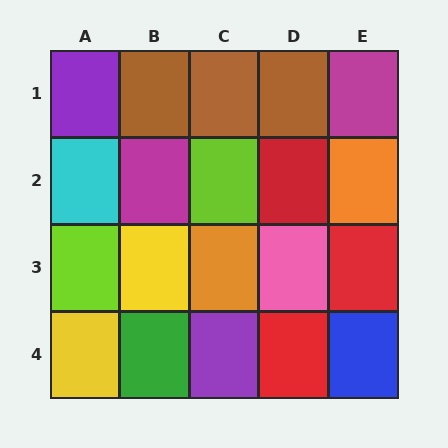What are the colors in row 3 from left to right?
Lime, yellow, orange, pink, red.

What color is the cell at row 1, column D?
Brown.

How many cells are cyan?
1 cell is cyan.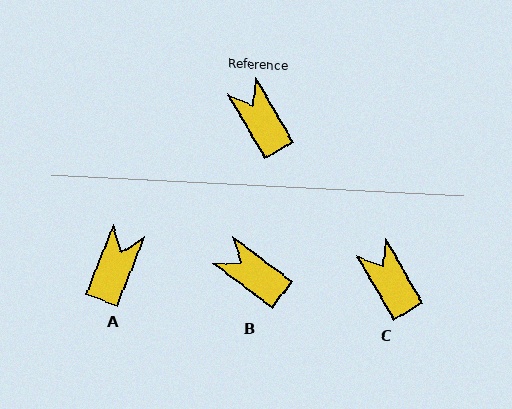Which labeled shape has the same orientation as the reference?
C.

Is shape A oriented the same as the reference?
No, it is off by about 51 degrees.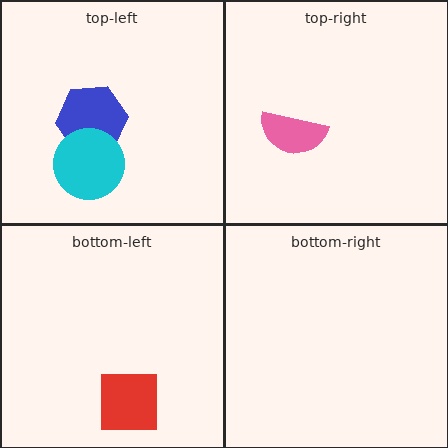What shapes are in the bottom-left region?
The red square.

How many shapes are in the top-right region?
1.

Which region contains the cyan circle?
The top-left region.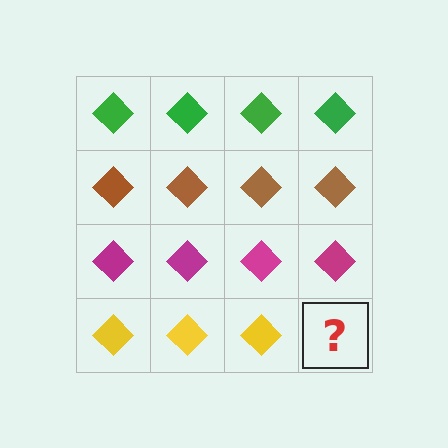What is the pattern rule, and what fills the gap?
The rule is that each row has a consistent color. The gap should be filled with a yellow diamond.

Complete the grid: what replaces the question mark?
The question mark should be replaced with a yellow diamond.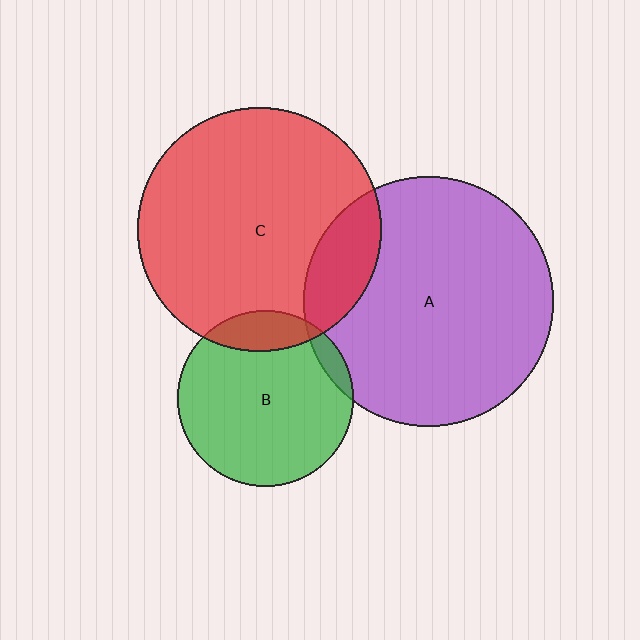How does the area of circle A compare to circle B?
Approximately 2.0 times.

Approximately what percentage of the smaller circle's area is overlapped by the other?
Approximately 15%.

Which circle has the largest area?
Circle A (purple).